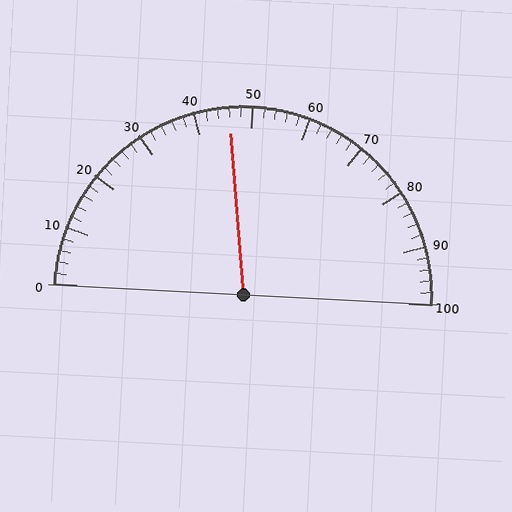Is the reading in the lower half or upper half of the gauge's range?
The reading is in the lower half of the range (0 to 100).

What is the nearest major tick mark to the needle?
The nearest major tick mark is 50.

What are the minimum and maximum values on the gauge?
The gauge ranges from 0 to 100.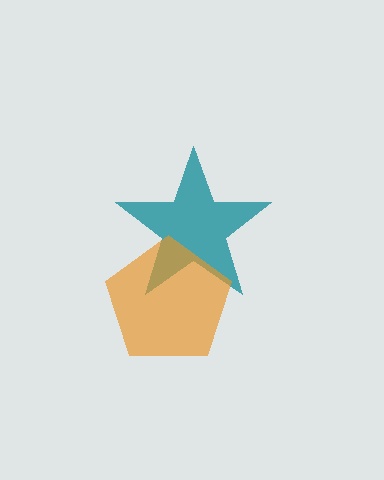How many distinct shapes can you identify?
There are 2 distinct shapes: a teal star, an orange pentagon.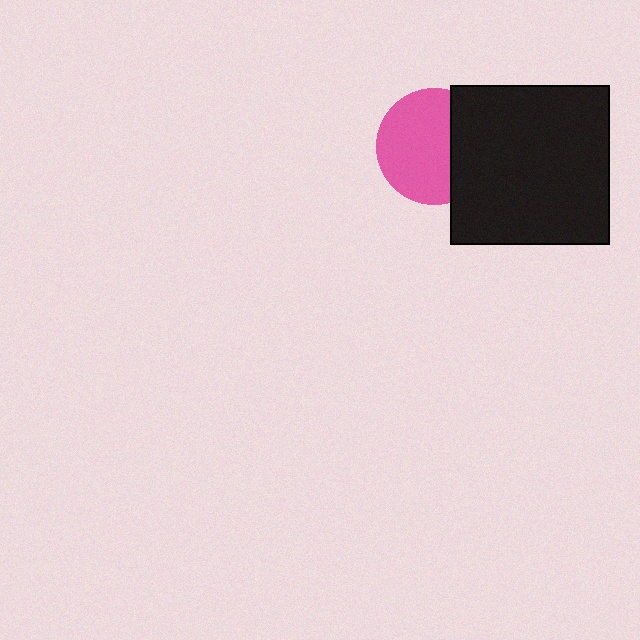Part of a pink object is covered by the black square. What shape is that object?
It is a circle.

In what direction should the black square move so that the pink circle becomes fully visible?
The black square should move right. That is the shortest direction to clear the overlap and leave the pink circle fully visible.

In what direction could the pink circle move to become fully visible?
The pink circle could move left. That would shift it out from behind the black square entirely.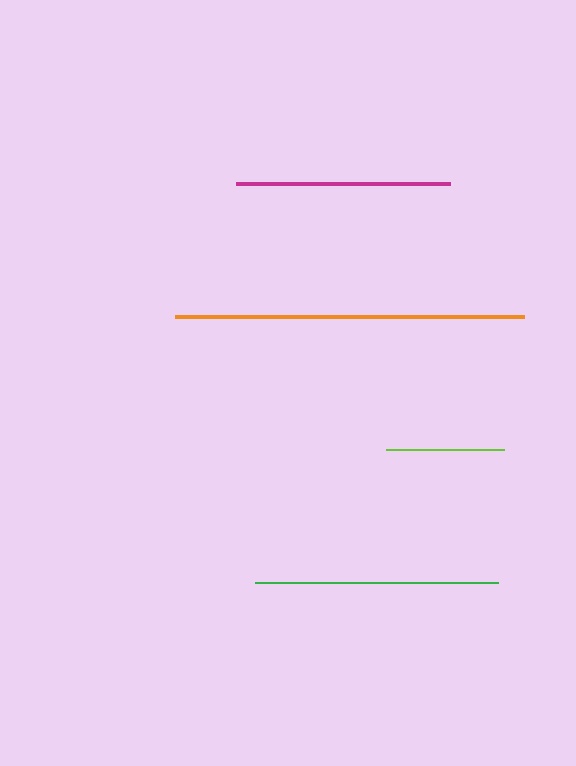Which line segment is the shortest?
The lime line is the shortest at approximately 118 pixels.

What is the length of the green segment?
The green segment is approximately 244 pixels long.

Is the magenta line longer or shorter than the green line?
The green line is longer than the magenta line.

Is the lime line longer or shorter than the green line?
The green line is longer than the lime line.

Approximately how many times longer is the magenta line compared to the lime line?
The magenta line is approximately 1.8 times the length of the lime line.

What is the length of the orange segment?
The orange segment is approximately 348 pixels long.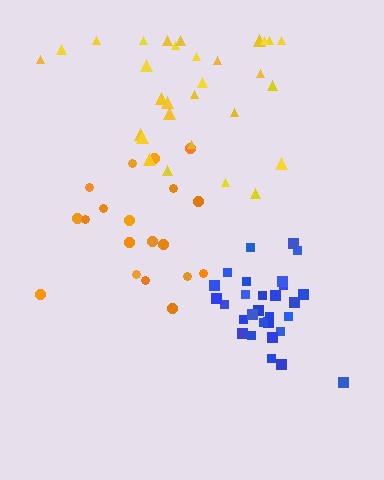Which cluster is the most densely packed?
Blue.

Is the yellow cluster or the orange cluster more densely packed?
Yellow.